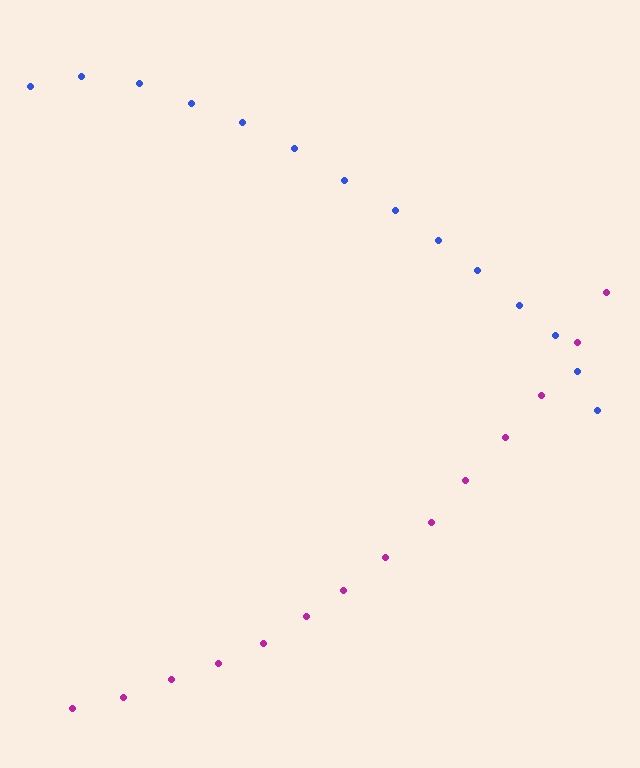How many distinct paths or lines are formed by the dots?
There are 2 distinct paths.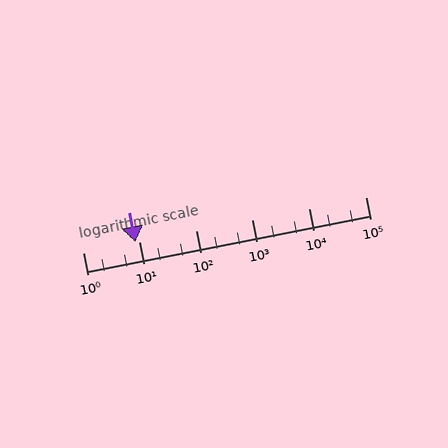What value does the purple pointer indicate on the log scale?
The pointer indicates approximately 8.6.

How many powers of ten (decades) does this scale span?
The scale spans 5 decades, from 1 to 100000.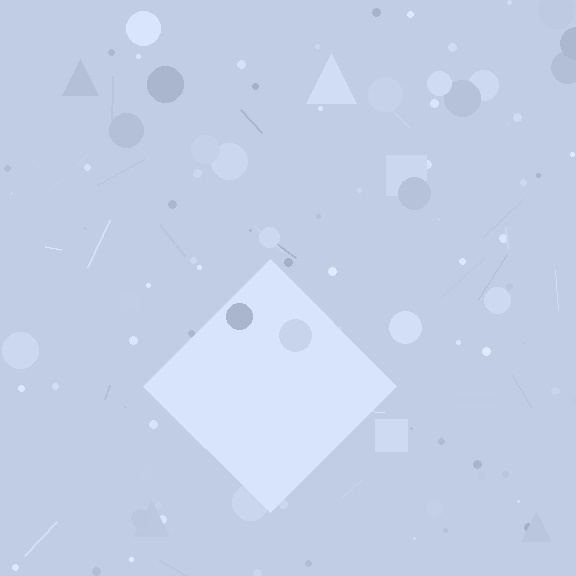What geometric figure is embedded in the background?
A diamond is embedded in the background.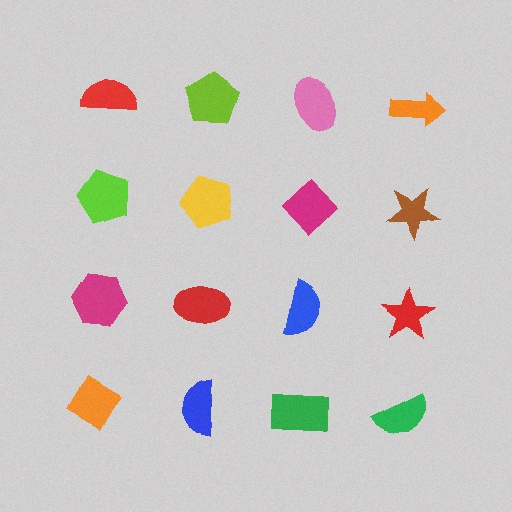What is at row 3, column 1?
A magenta hexagon.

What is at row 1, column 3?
A pink ellipse.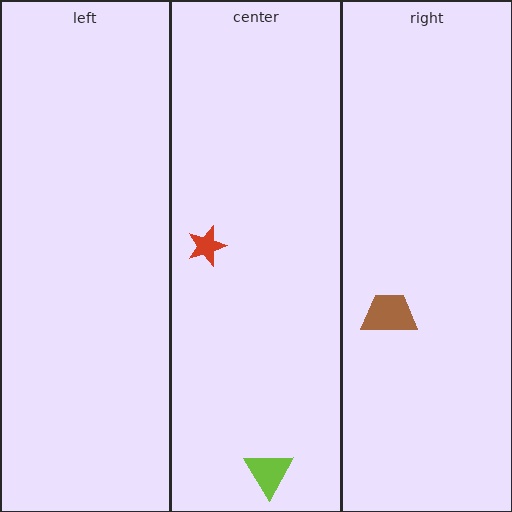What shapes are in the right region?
The brown trapezoid.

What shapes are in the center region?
The red star, the lime triangle.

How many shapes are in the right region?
1.